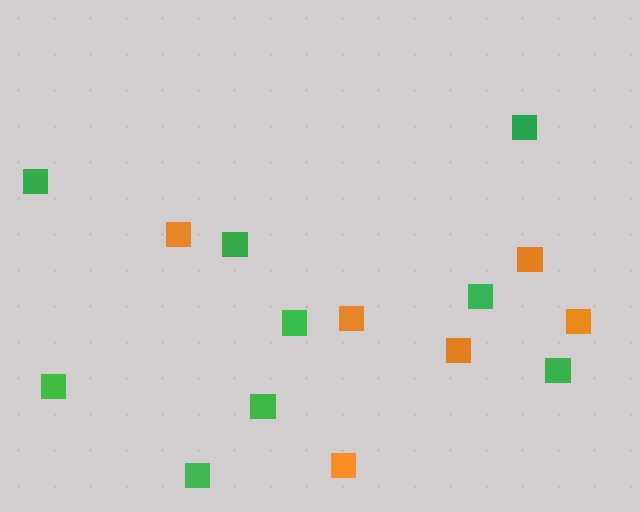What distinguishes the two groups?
There are 2 groups: one group of orange squares (6) and one group of green squares (9).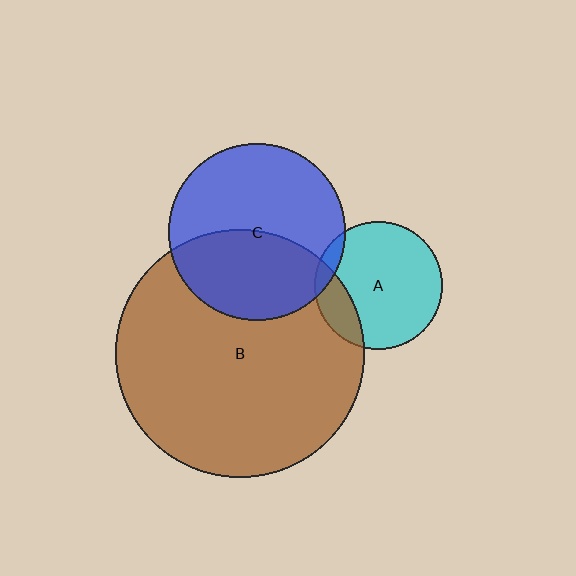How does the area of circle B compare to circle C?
Approximately 2.0 times.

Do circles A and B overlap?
Yes.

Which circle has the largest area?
Circle B (brown).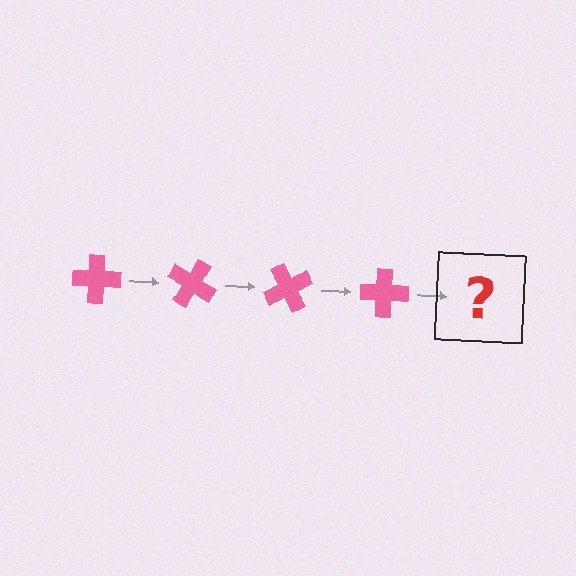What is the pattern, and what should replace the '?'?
The pattern is that the cross rotates 30 degrees each step. The '?' should be a pink cross rotated 120 degrees.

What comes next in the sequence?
The next element should be a pink cross rotated 120 degrees.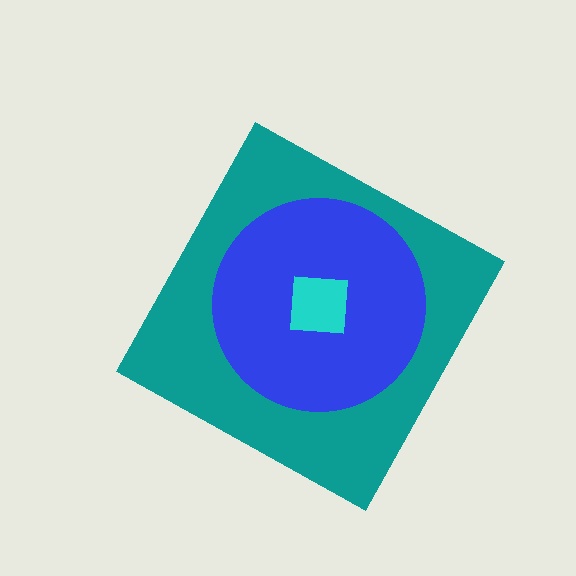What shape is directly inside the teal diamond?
The blue circle.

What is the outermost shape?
The teal diamond.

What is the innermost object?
The cyan square.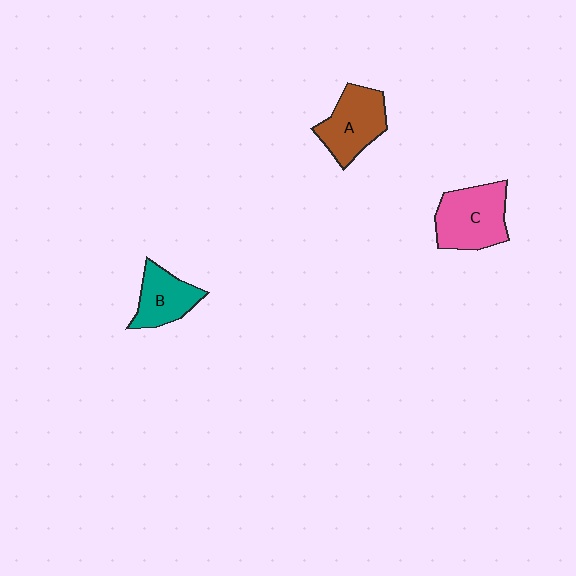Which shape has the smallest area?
Shape B (teal).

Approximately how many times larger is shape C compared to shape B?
Approximately 1.4 times.